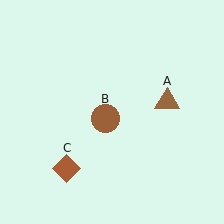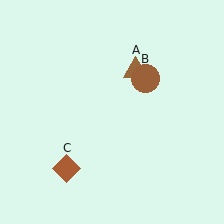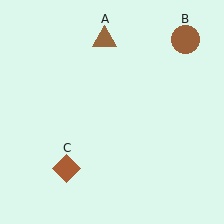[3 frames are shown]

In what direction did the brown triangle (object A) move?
The brown triangle (object A) moved up and to the left.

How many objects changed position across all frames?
2 objects changed position: brown triangle (object A), brown circle (object B).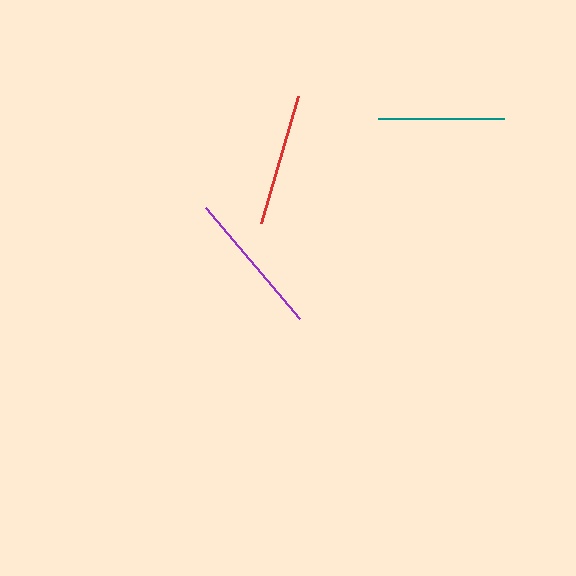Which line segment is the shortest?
The teal line is the shortest at approximately 126 pixels.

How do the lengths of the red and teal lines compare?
The red and teal lines are approximately the same length.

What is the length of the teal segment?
The teal segment is approximately 126 pixels long.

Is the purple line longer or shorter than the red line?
The purple line is longer than the red line.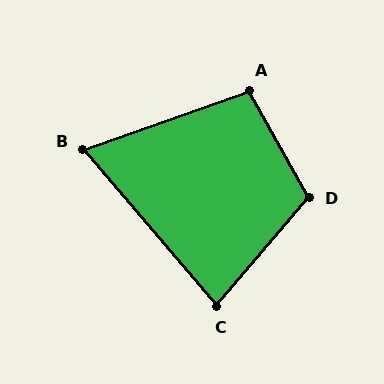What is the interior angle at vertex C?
Approximately 81 degrees (acute).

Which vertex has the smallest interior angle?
B, at approximately 69 degrees.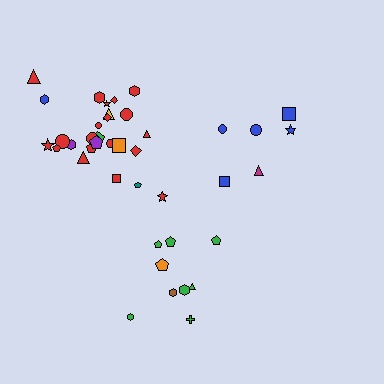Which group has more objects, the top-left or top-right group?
The top-left group.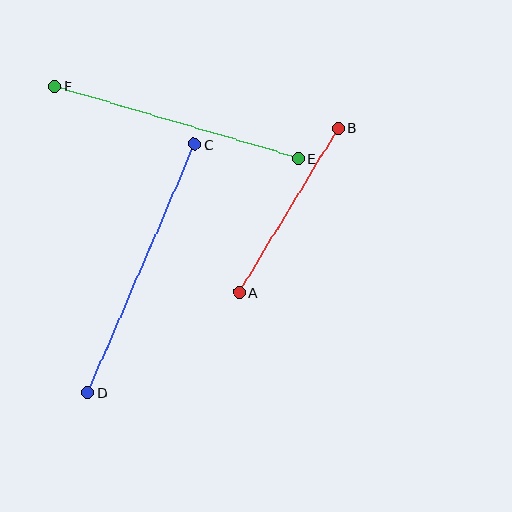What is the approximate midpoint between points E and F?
The midpoint is at approximately (177, 123) pixels.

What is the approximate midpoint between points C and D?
The midpoint is at approximately (141, 269) pixels.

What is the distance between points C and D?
The distance is approximately 271 pixels.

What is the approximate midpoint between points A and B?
The midpoint is at approximately (289, 210) pixels.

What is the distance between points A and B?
The distance is approximately 192 pixels.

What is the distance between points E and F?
The distance is approximately 254 pixels.